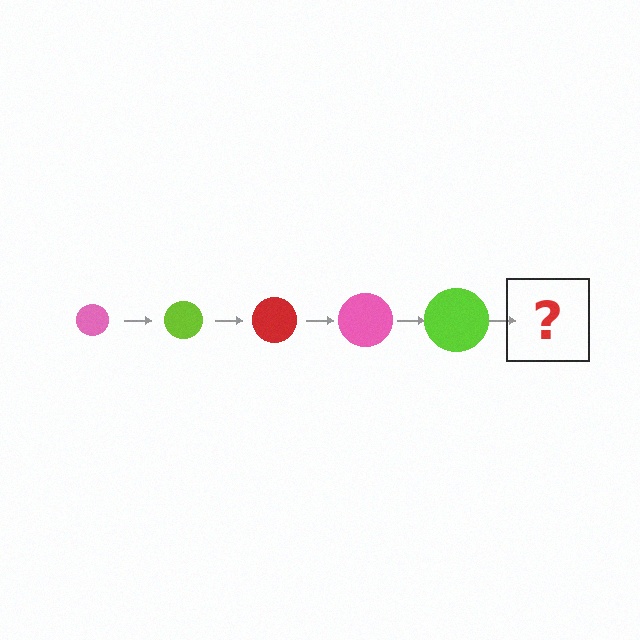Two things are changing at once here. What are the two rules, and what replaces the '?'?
The two rules are that the circle grows larger each step and the color cycles through pink, lime, and red. The '?' should be a red circle, larger than the previous one.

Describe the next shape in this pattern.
It should be a red circle, larger than the previous one.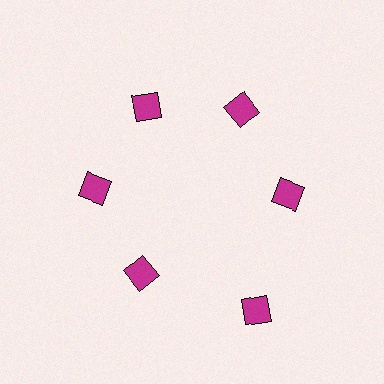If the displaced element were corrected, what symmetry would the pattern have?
It would have 6-fold rotational symmetry — the pattern would map onto itself every 60 degrees.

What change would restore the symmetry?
The symmetry would be restored by moving it inward, back onto the ring so that all 6 squares sit at equal angles and equal distance from the center.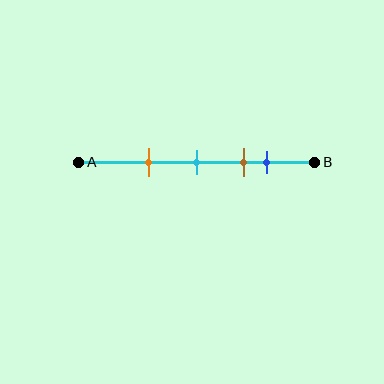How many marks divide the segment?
There are 4 marks dividing the segment.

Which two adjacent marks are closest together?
The brown and blue marks are the closest adjacent pair.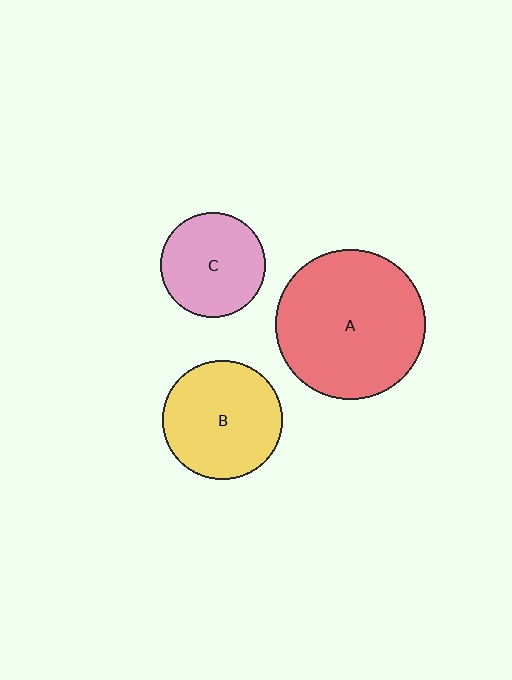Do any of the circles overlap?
No, none of the circles overlap.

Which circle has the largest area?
Circle A (red).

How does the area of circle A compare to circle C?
Approximately 2.0 times.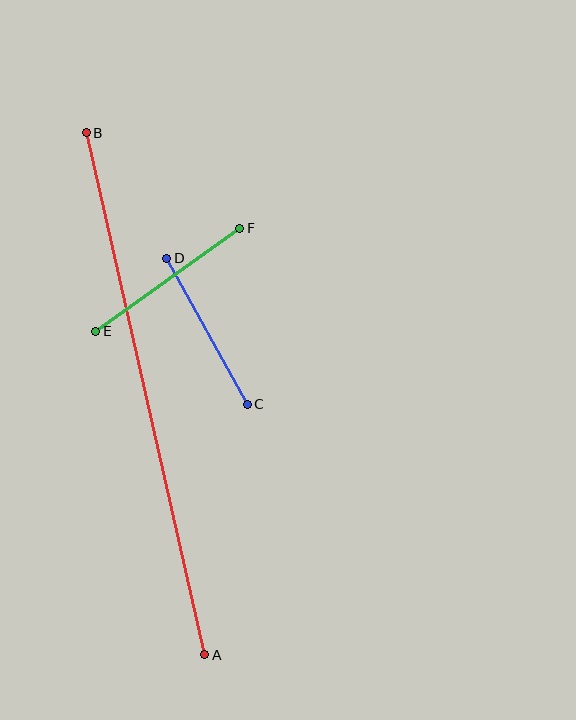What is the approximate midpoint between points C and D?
The midpoint is at approximately (207, 331) pixels.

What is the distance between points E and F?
The distance is approximately 177 pixels.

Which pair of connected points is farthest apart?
Points A and B are farthest apart.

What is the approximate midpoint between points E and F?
The midpoint is at approximately (168, 280) pixels.